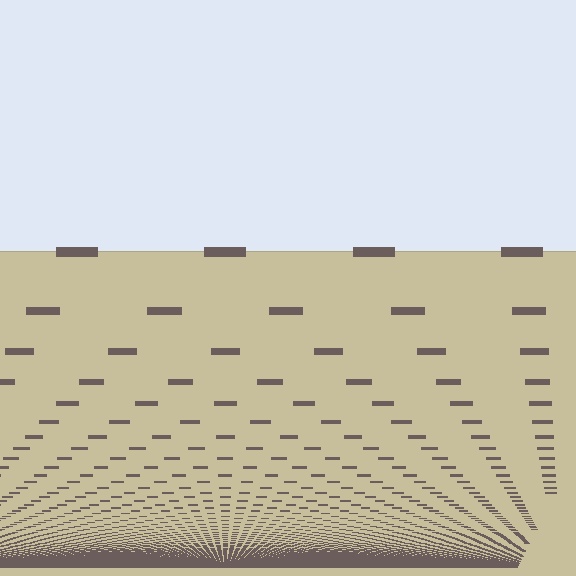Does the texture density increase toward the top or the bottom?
Density increases toward the bottom.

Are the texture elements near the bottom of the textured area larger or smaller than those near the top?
Smaller. The gradient is inverted — elements near the bottom are smaller and denser.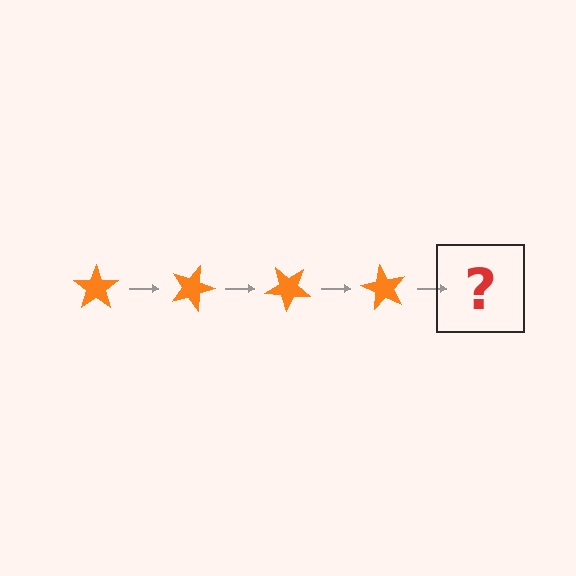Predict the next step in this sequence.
The next step is an orange star rotated 80 degrees.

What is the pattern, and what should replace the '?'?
The pattern is that the star rotates 20 degrees each step. The '?' should be an orange star rotated 80 degrees.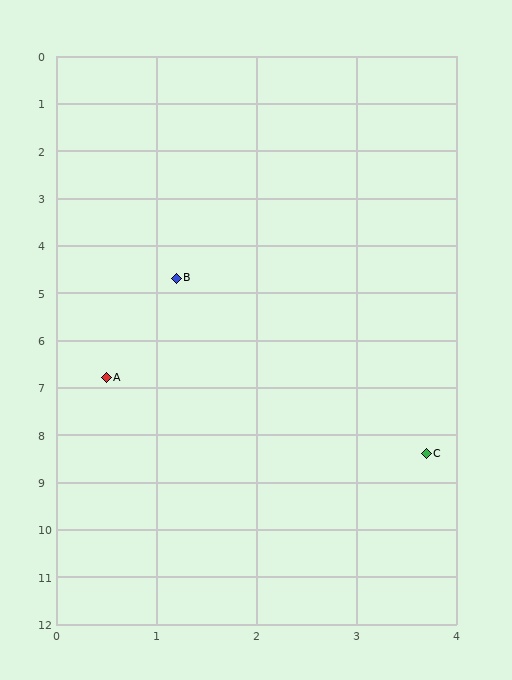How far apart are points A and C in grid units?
Points A and C are about 3.6 grid units apart.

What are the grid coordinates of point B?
Point B is at approximately (1.2, 4.7).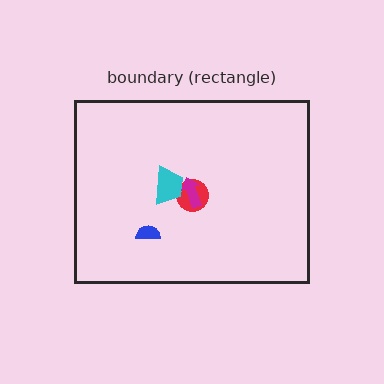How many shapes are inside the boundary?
4 inside, 0 outside.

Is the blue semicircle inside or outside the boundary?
Inside.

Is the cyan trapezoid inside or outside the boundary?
Inside.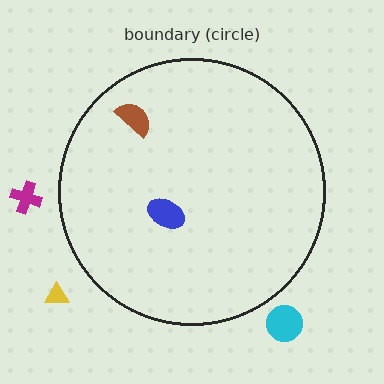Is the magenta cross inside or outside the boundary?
Outside.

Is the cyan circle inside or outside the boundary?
Outside.